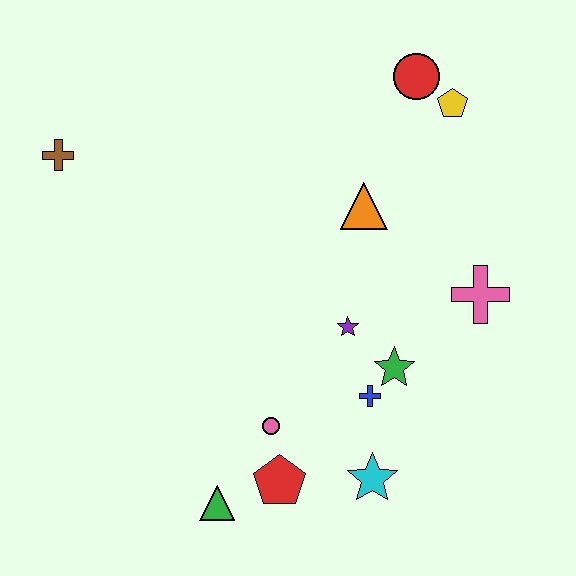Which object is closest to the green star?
The blue cross is closest to the green star.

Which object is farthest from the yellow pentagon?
The green triangle is farthest from the yellow pentagon.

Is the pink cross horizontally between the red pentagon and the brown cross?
No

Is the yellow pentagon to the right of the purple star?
Yes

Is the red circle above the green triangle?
Yes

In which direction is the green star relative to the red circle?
The green star is below the red circle.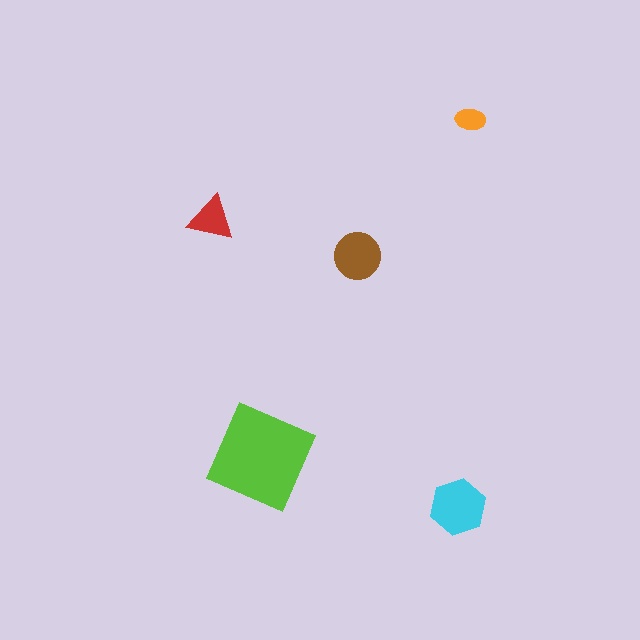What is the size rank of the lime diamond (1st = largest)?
1st.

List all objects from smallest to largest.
The orange ellipse, the red triangle, the brown circle, the cyan hexagon, the lime diamond.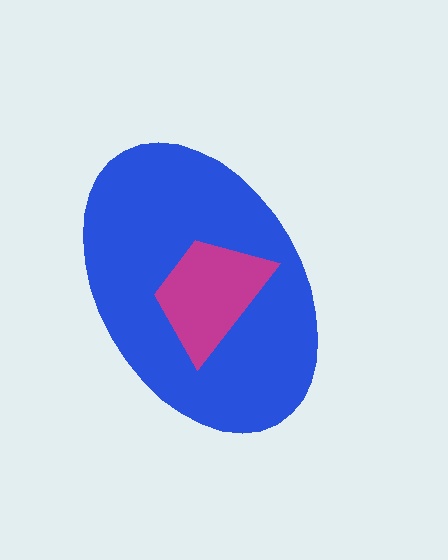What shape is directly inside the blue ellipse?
The magenta trapezoid.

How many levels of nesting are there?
2.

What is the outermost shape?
The blue ellipse.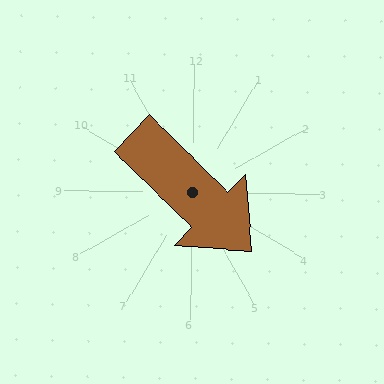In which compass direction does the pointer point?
Southeast.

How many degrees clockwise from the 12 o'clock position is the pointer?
Approximately 134 degrees.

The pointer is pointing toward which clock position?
Roughly 4 o'clock.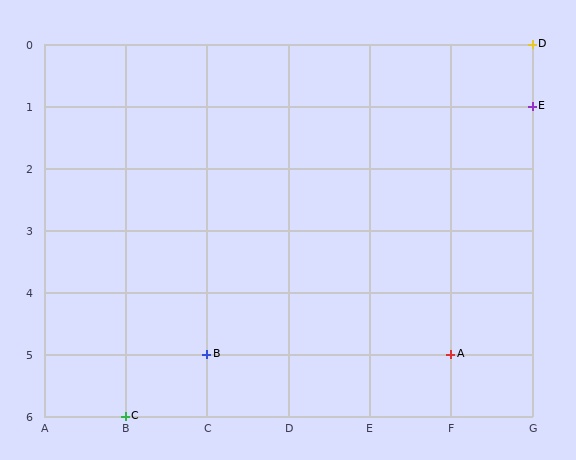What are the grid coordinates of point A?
Point A is at grid coordinates (F, 5).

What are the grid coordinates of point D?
Point D is at grid coordinates (G, 0).